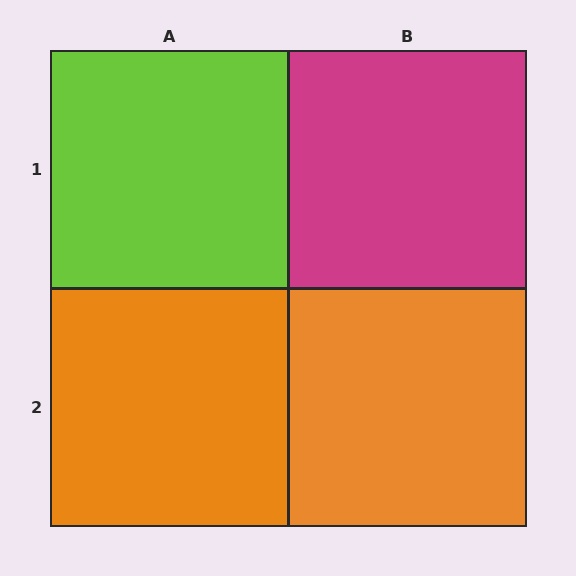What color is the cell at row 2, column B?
Orange.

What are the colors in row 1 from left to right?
Lime, magenta.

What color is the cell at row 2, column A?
Orange.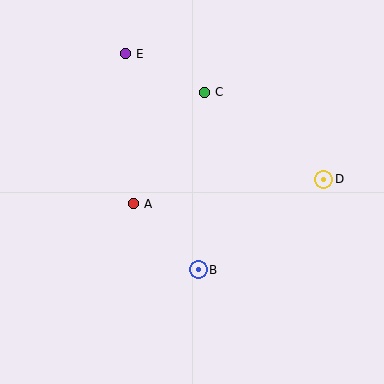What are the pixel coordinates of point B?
Point B is at (198, 270).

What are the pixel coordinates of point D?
Point D is at (324, 179).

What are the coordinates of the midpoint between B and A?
The midpoint between B and A is at (166, 237).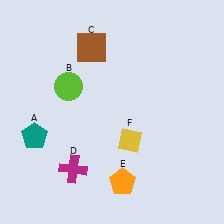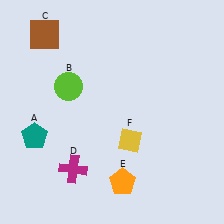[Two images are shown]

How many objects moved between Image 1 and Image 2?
1 object moved between the two images.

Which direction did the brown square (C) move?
The brown square (C) moved left.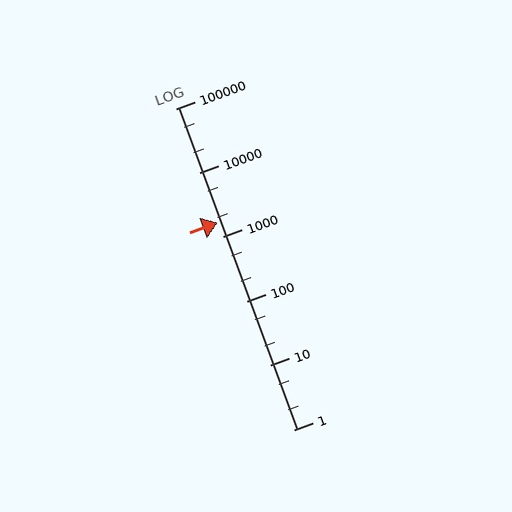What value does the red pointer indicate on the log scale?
The pointer indicates approximately 1700.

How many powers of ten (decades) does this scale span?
The scale spans 5 decades, from 1 to 100000.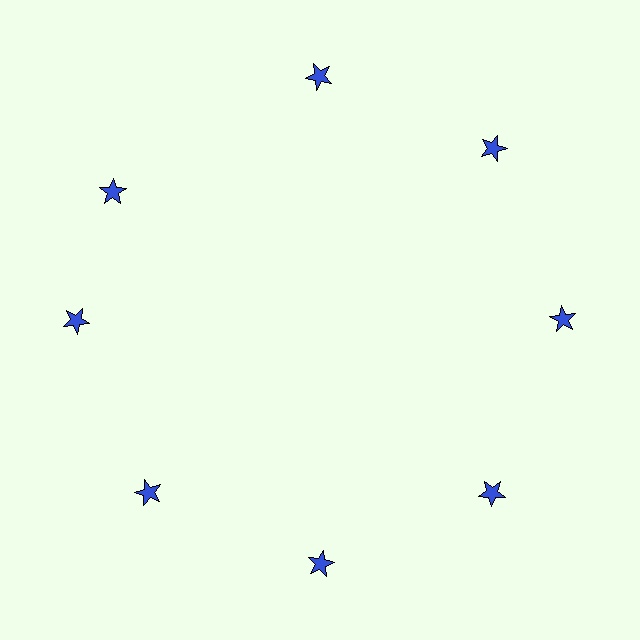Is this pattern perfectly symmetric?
No. The 8 blue stars are arranged in a ring, but one element near the 10 o'clock position is rotated out of alignment along the ring, breaking the 8-fold rotational symmetry.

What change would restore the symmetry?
The symmetry would be restored by rotating it back into even spacing with its neighbors so that all 8 stars sit at equal angles and equal distance from the center.